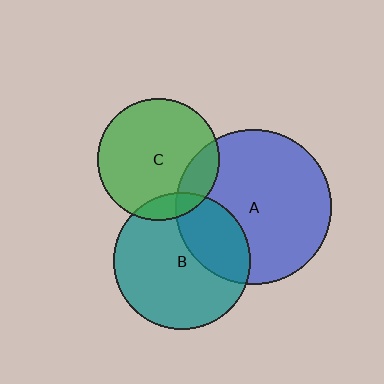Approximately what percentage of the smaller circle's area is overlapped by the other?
Approximately 15%.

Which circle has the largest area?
Circle A (blue).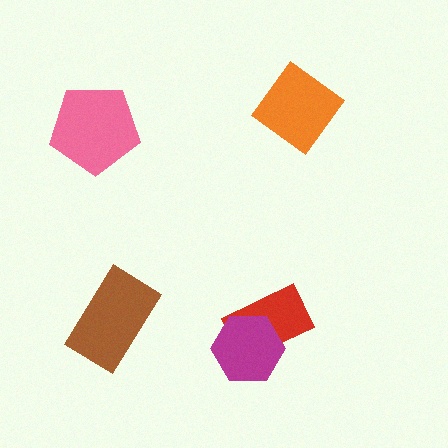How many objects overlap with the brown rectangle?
0 objects overlap with the brown rectangle.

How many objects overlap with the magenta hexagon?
1 object overlaps with the magenta hexagon.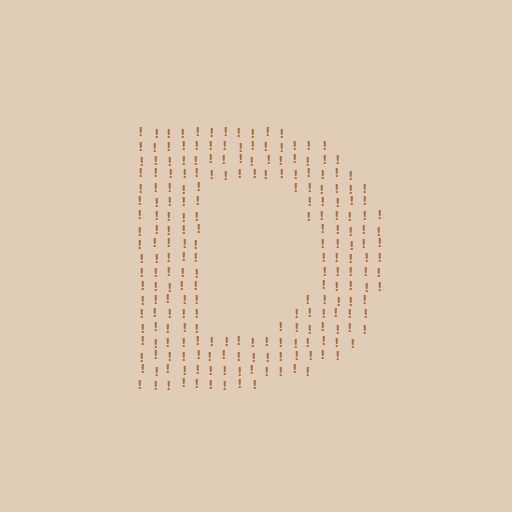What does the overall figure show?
The overall figure shows the letter D.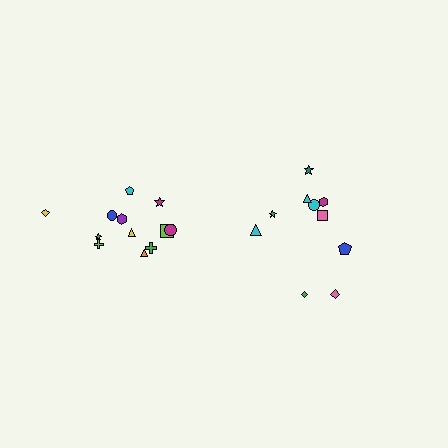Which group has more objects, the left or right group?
The left group.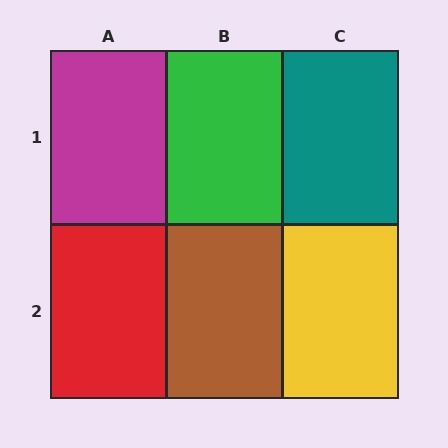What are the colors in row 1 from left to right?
Magenta, green, teal.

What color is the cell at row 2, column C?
Yellow.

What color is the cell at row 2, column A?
Red.